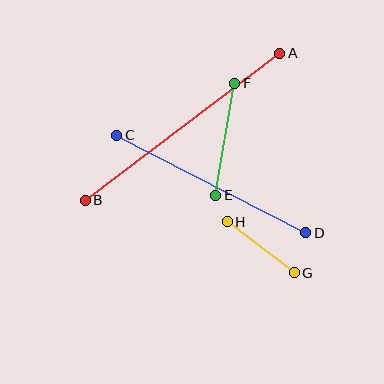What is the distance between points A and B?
The distance is approximately 244 pixels.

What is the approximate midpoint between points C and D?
The midpoint is at approximately (211, 184) pixels.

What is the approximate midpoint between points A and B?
The midpoint is at approximately (183, 127) pixels.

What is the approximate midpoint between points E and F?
The midpoint is at approximately (225, 139) pixels.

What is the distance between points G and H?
The distance is approximately 85 pixels.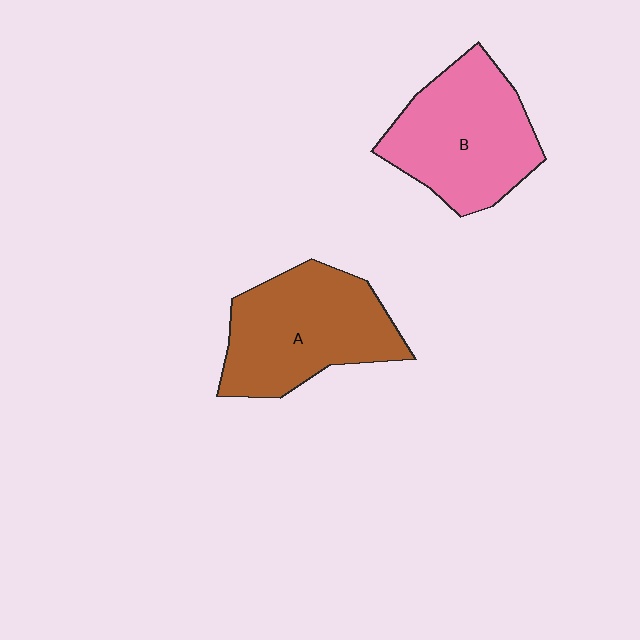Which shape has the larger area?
Shape A (brown).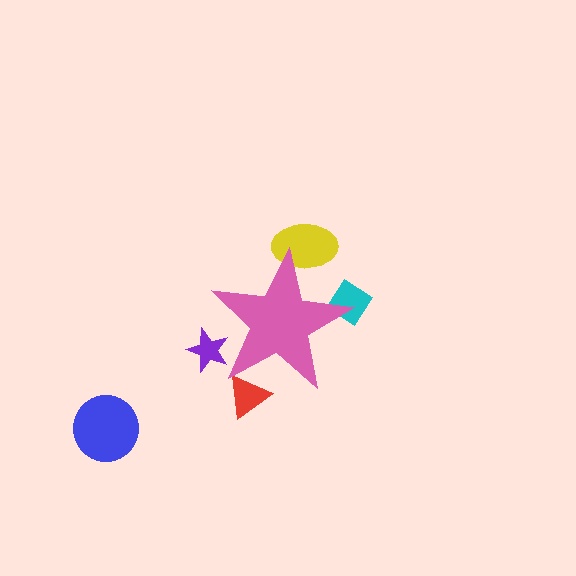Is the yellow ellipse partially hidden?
Yes, the yellow ellipse is partially hidden behind the pink star.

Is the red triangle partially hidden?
Yes, the red triangle is partially hidden behind the pink star.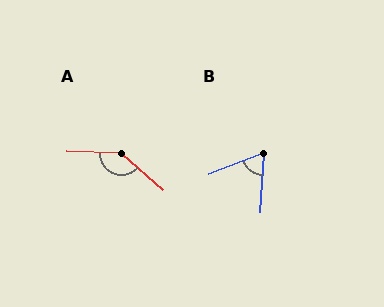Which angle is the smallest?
B, at approximately 66 degrees.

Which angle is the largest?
A, at approximately 141 degrees.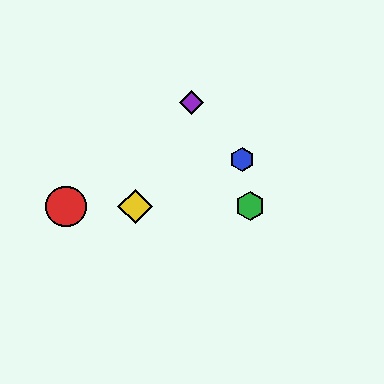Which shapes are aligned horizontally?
The red circle, the green hexagon, the yellow diamond are aligned horizontally.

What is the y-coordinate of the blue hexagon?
The blue hexagon is at y≈159.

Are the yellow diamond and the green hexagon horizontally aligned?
Yes, both are at y≈206.